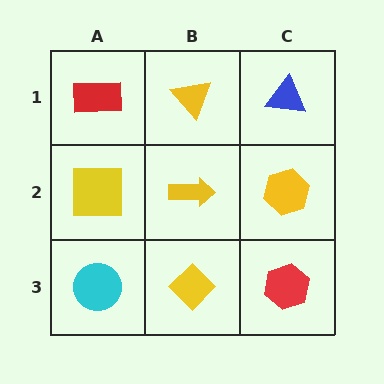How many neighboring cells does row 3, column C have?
2.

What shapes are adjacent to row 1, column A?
A yellow square (row 2, column A), a yellow triangle (row 1, column B).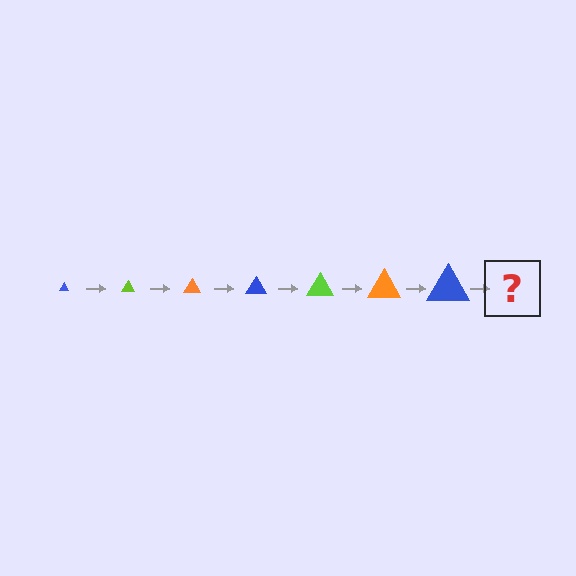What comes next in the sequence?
The next element should be a lime triangle, larger than the previous one.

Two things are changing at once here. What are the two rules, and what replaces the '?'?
The two rules are that the triangle grows larger each step and the color cycles through blue, lime, and orange. The '?' should be a lime triangle, larger than the previous one.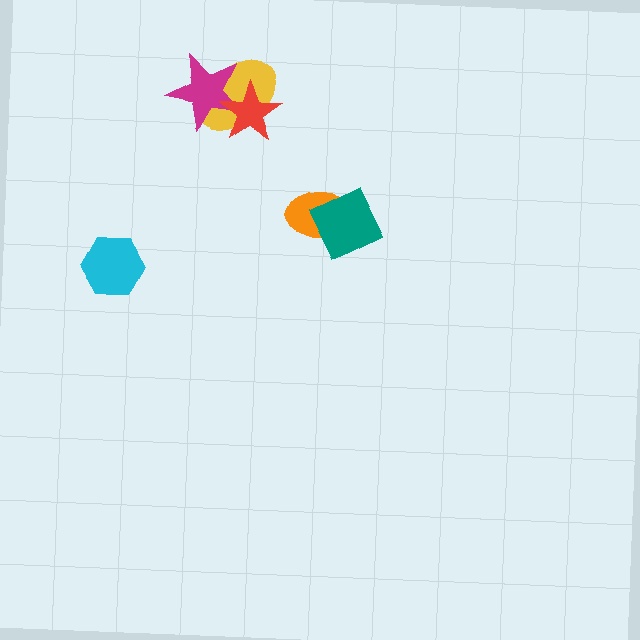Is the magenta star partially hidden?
Yes, it is partially covered by another shape.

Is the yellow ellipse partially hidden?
Yes, it is partially covered by another shape.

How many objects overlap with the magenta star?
2 objects overlap with the magenta star.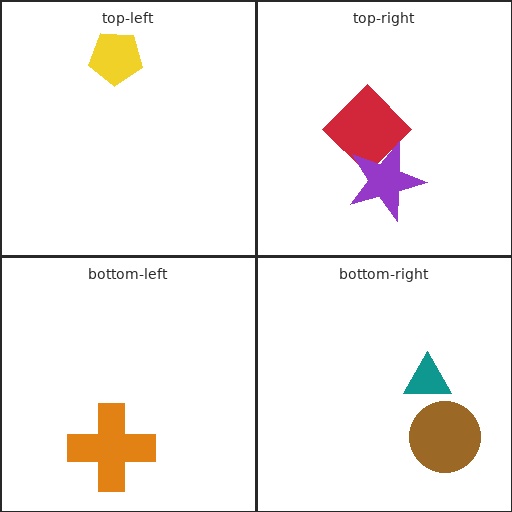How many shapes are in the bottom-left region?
1.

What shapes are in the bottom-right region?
The teal triangle, the brown circle.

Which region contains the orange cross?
The bottom-left region.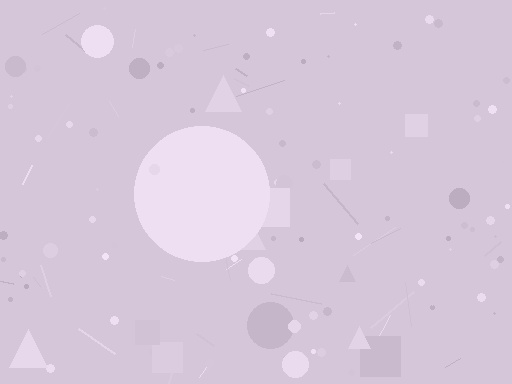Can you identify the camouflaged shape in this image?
The camouflaged shape is a circle.